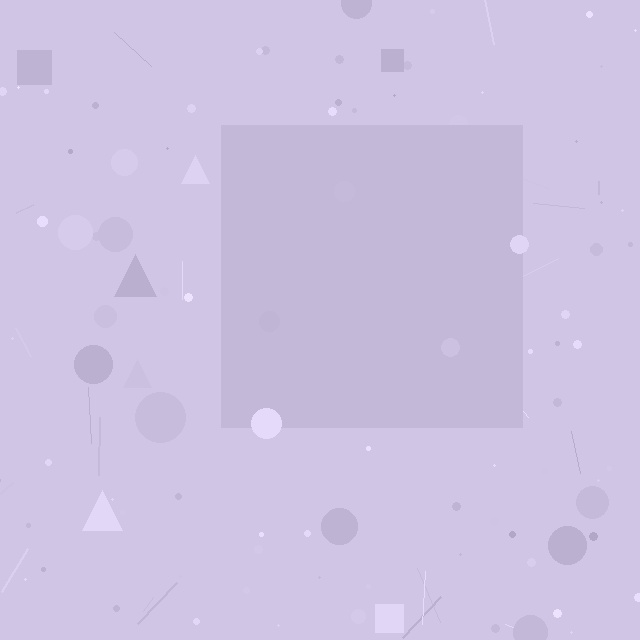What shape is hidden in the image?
A square is hidden in the image.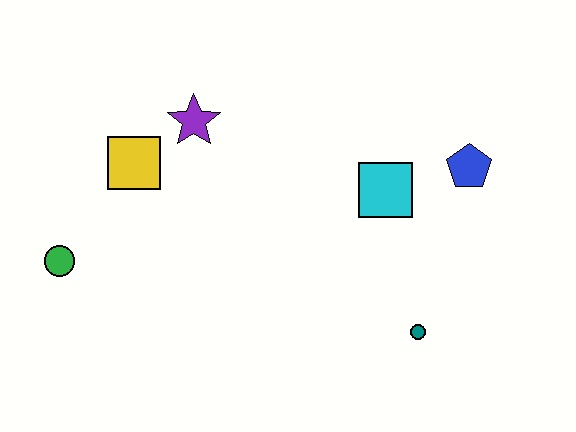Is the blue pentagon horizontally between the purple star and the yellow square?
No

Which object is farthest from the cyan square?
The green circle is farthest from the cyan square.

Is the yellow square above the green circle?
Yes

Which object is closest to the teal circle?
The cyan square is closest to the teal circle.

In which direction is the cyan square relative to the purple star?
The cyan square is to the right of the purple star.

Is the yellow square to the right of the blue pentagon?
No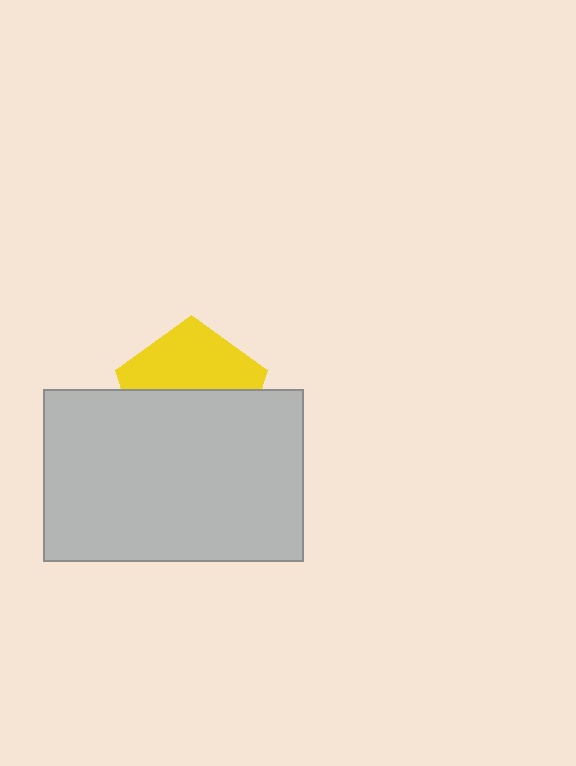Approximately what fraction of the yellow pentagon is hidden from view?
Roughly 55% of the yellow pentagon is hidden behind the light gray rectangle.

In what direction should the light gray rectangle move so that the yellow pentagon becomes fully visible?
The light gray rectangle should move down. That is the shortest direction to clear the overlap and leave the yellow pentagon fully visible.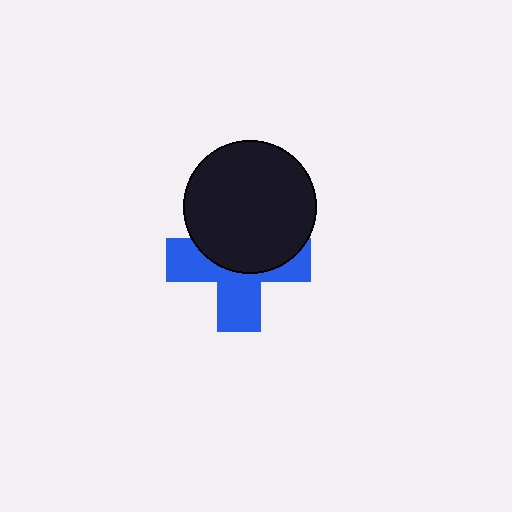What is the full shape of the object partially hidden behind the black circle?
The partially hidden object is a blue cross.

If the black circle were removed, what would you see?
You would see the complete blue cross.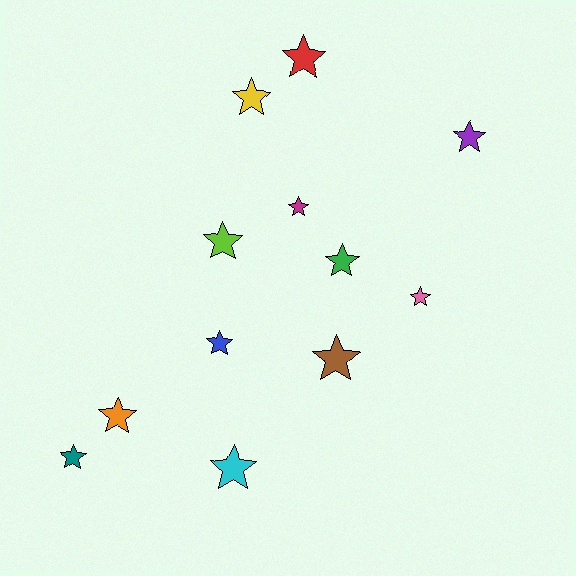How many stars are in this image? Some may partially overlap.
There are 12 stars.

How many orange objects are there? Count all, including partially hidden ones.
There is 1 orange object.